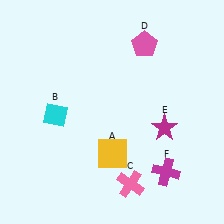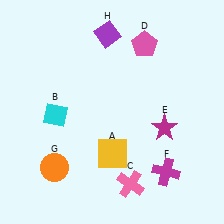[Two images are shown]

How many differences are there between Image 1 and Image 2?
There are 2 differences between the two images.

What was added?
An orange circle (G), a purple diamond (H) were added in Image 2.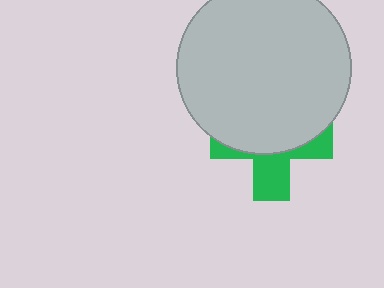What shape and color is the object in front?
The object in front is a light gray circle.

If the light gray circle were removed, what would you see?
You would see the complete green cross.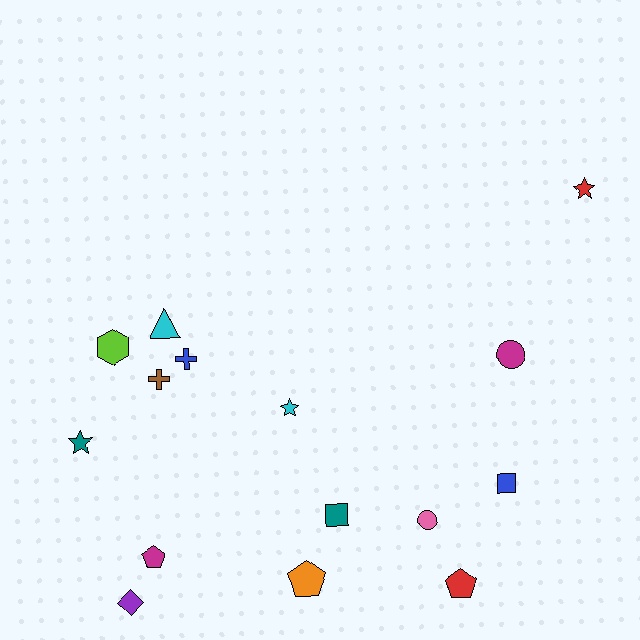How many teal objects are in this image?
There are 2 teal objects.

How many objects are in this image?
There are 15 objects.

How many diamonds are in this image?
There is 1 diamond.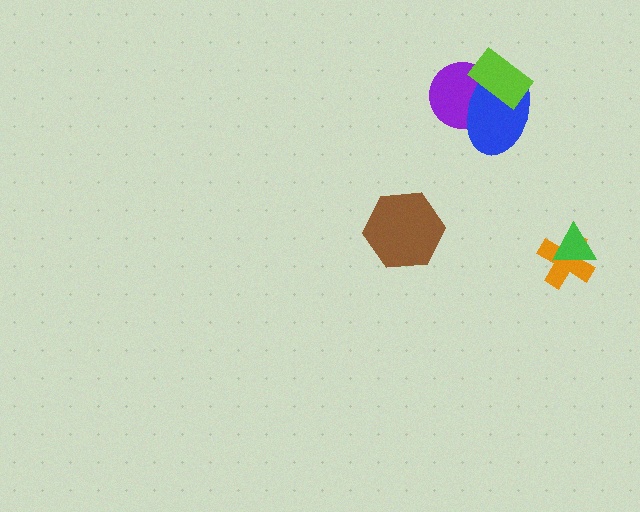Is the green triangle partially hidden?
No, no other shape covers it.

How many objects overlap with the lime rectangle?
2 objects overlap with the lime rectangle.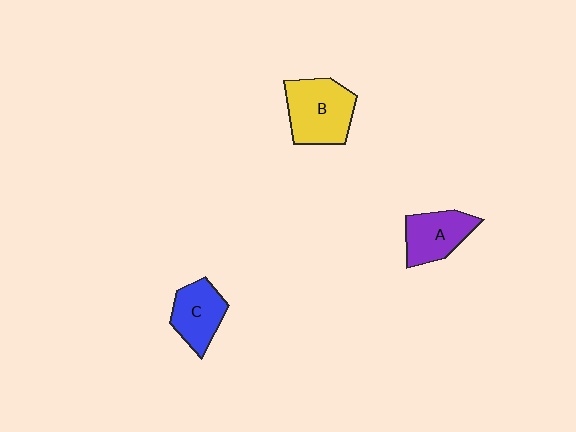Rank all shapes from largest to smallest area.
From largest to smallest: B (yellow), A (purple), C (blue).